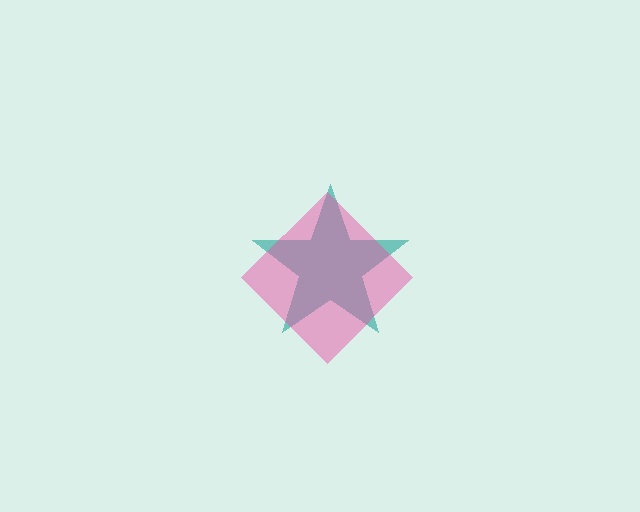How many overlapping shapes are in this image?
There are 2 overlapping shapes in the image.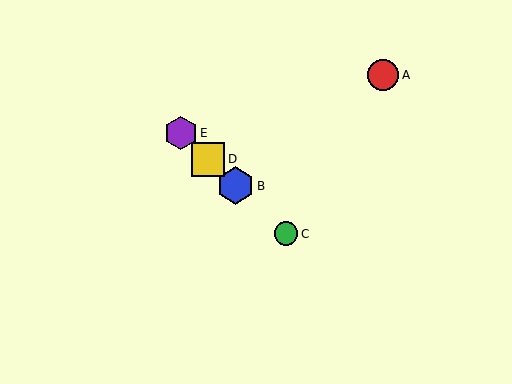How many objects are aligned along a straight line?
4 objects (B, C, D, E) are aligned along a straight line.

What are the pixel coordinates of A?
Object A is at (383, 75).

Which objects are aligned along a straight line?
Objects B, C, D, E are aligned along a straight line.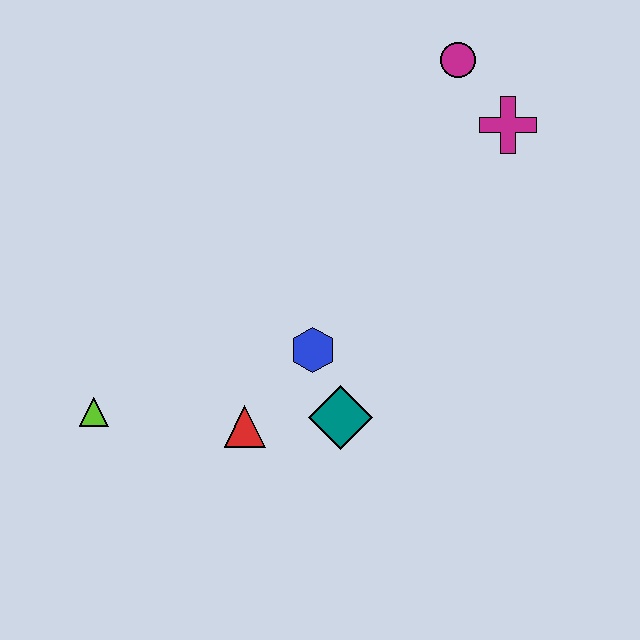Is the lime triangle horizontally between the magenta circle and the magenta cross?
No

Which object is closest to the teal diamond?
The blue hexagon is closest to the teal diamond.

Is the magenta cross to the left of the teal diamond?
No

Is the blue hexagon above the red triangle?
Yes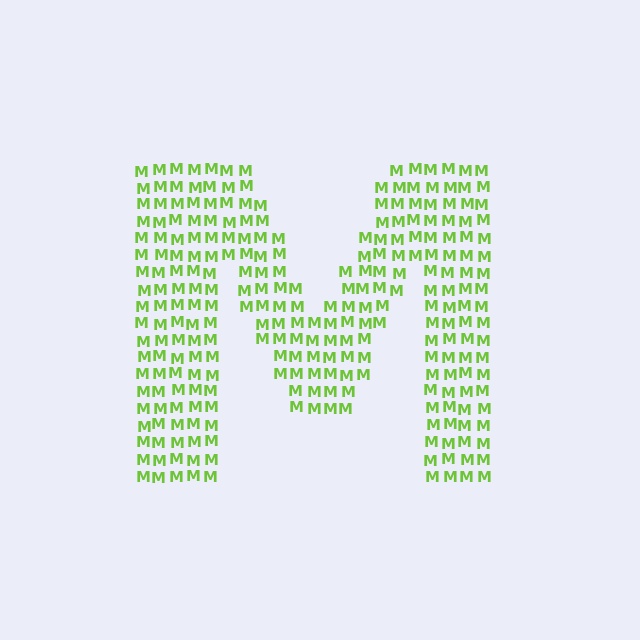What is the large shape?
The large shape is the letter M.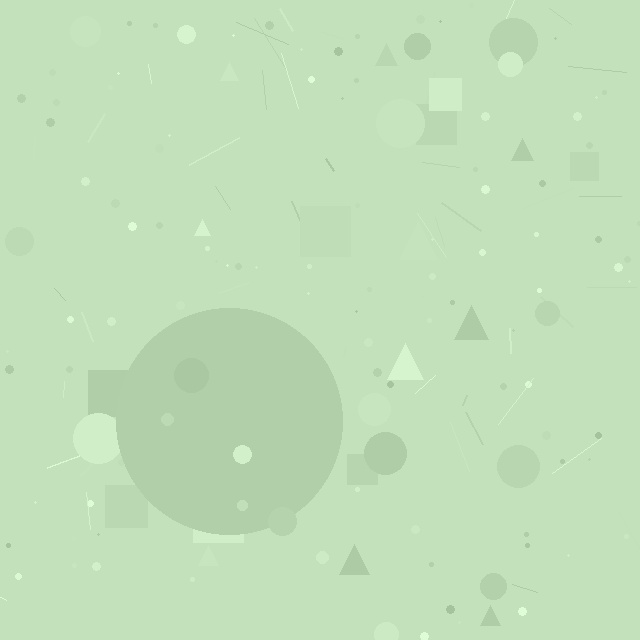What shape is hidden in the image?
A circle is hidden in the image.